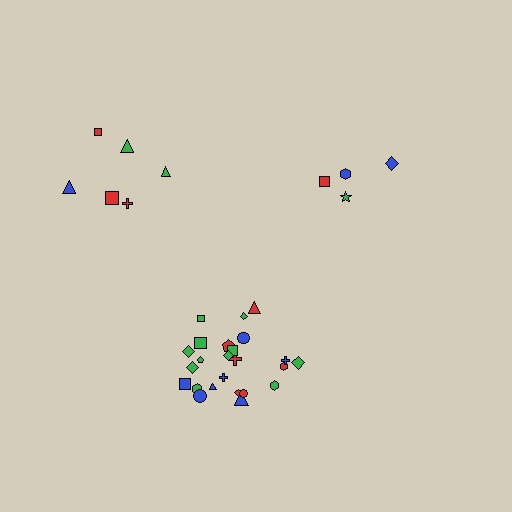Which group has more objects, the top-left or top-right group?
The top-left group.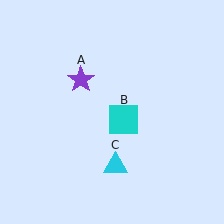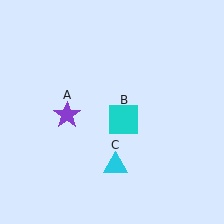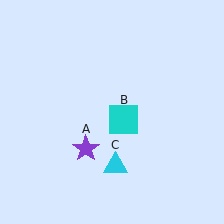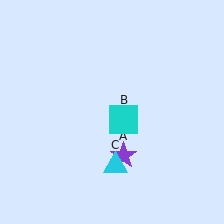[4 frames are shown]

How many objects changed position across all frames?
1 object changed position: purple star (object A).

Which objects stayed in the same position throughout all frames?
Cyan square (object B) and cyan triangle (object C) remained stationary.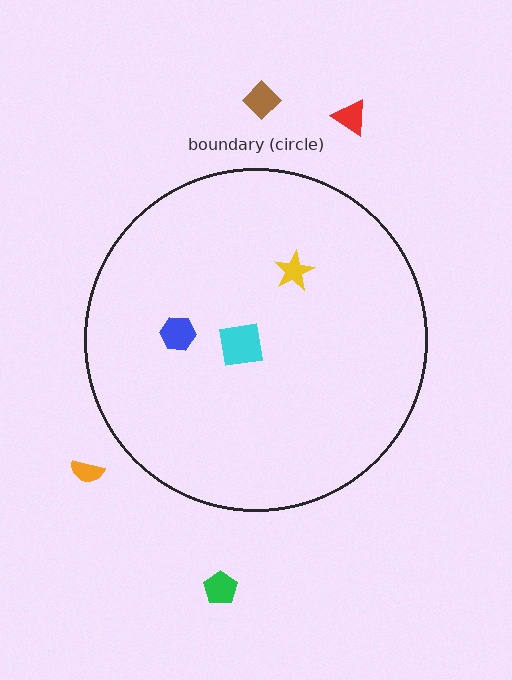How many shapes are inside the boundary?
3 inside, 4 outside.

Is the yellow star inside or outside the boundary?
Inside.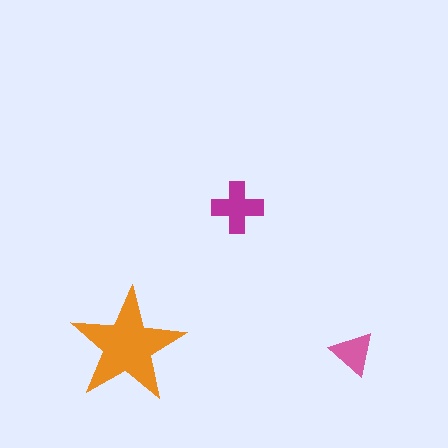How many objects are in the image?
There are 3 objects in the image.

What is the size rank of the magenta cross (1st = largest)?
2nd.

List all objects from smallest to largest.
The pink triangle, the magenta cross, the orange star.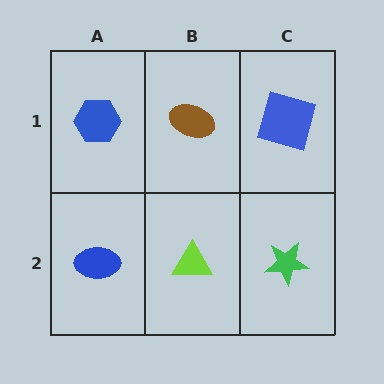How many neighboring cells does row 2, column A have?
2.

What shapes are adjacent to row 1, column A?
A blue ellipse (row 2, column A), a brown ellipse (row 1, column B).